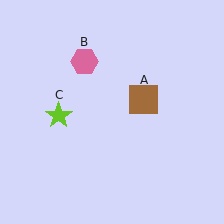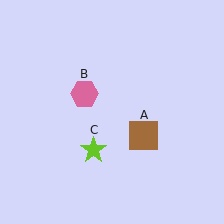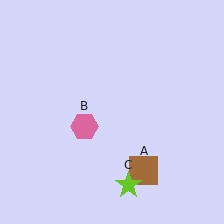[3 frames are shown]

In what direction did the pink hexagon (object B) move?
The pink hexagon (object B) moved down.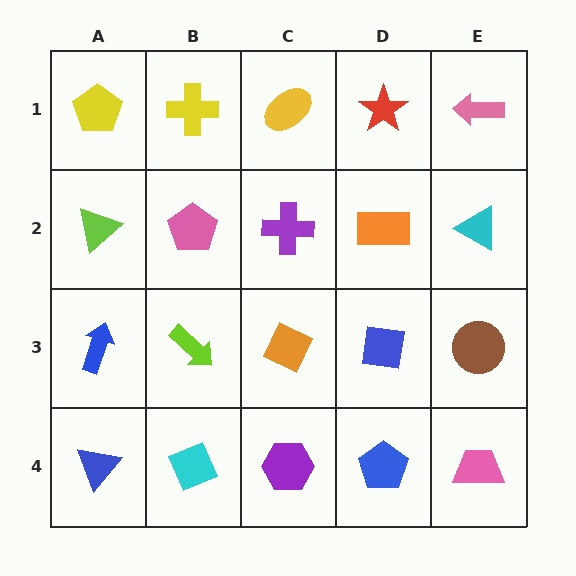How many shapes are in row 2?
5 shapes.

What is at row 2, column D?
An orange rectangle.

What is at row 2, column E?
A cyan triangle.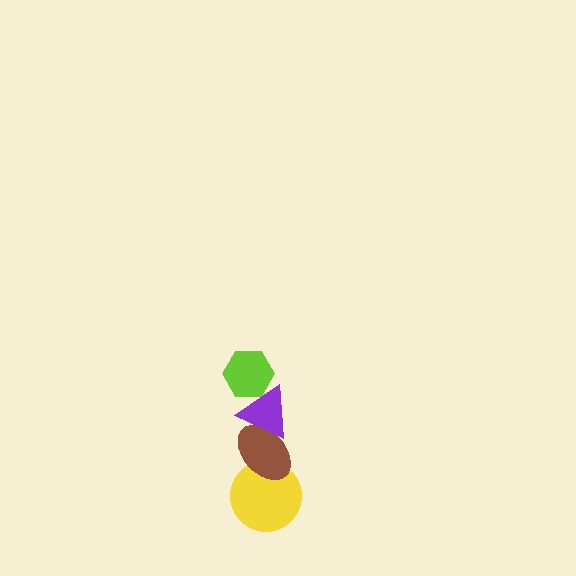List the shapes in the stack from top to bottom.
From top to bottom: the lime hexagon, the purple triangle, the brown ellipse, the yellow circle.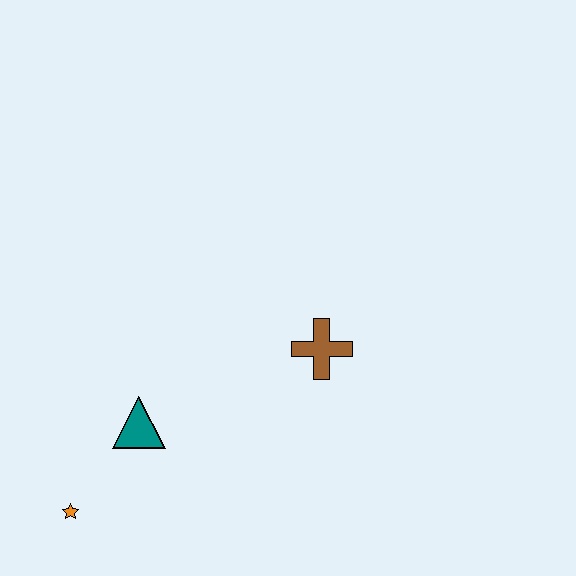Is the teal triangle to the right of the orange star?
Yes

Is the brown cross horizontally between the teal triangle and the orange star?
No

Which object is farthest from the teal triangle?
The brown cross is farthest from the teal triangle.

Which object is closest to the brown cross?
The teal triangle is closest to the brown cross.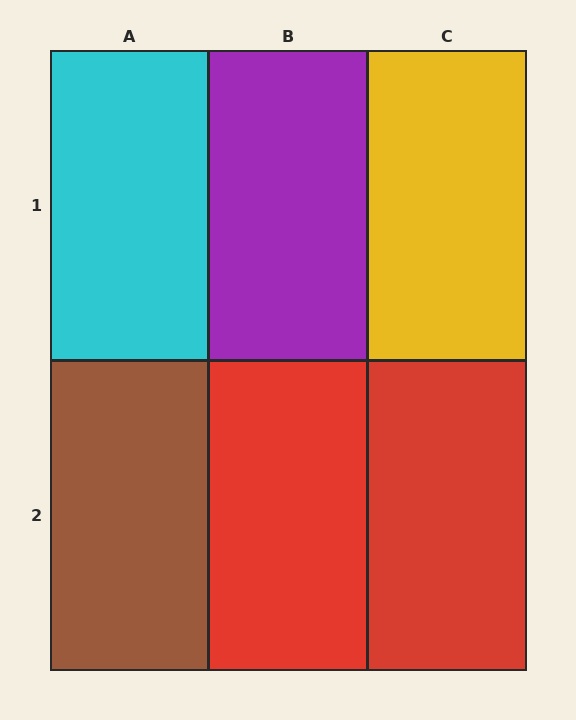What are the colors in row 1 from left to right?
Cyan, purple, yellow.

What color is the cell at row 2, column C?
Red.